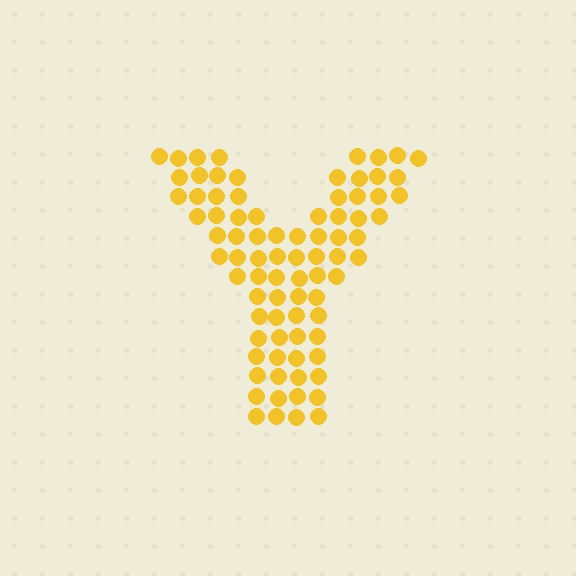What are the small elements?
The small elements are circles.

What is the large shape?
The large shape is the letter Y.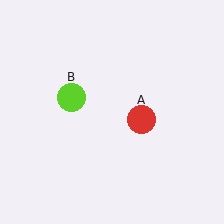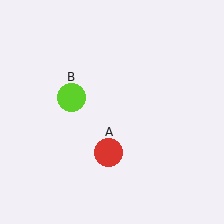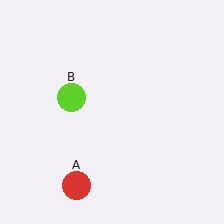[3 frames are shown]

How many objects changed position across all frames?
1 object changed position: red circle (object A).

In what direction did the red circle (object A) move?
The red circle (object A) moved down and to the left.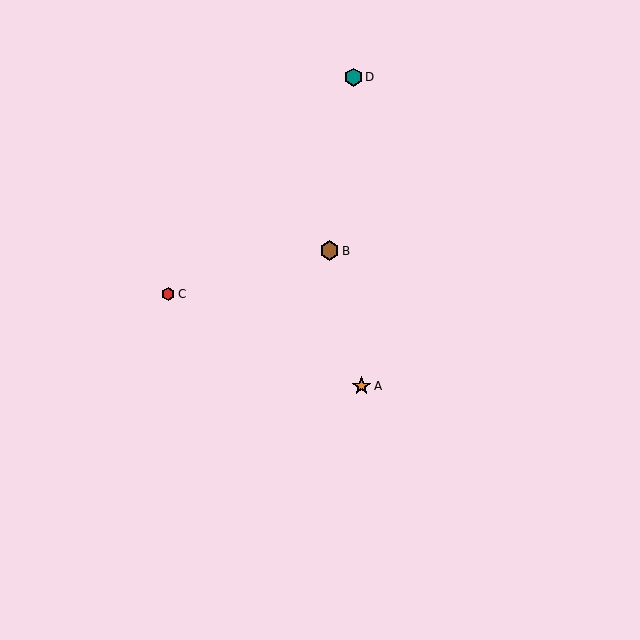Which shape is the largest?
The brown hexagon (labeled B) is the largest.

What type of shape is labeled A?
Shape A is an orange star.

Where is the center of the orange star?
The center of the orange star is at (362, 386).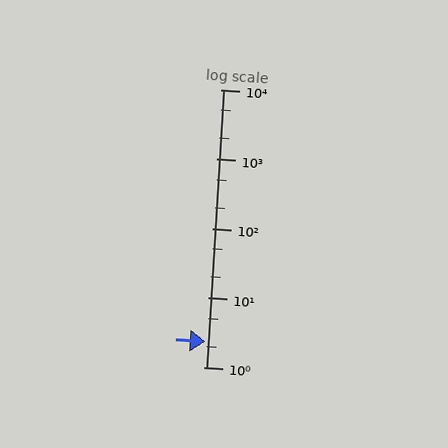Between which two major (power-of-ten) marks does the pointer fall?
The pointer is between 1 and 10.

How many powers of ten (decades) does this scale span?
The scale spans 4 decades, from 1 to 10000.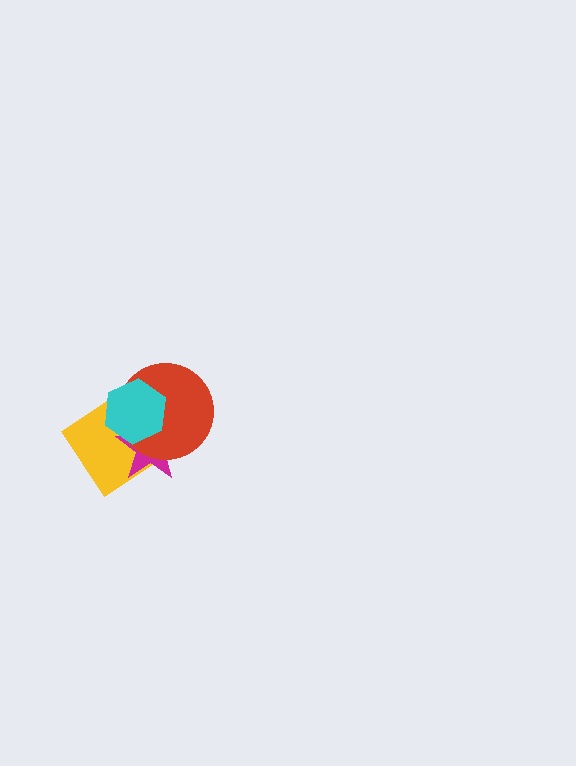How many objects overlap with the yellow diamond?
3 objects overlap with the yellow diamond.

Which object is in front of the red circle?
The cyan hexagon is in front of the red circle.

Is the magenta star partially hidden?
Yes, it is partially covered by another shape.